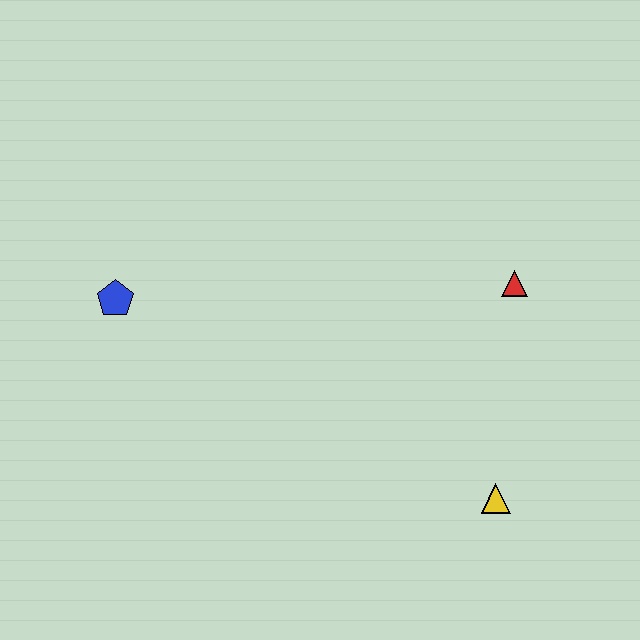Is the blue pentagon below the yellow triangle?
No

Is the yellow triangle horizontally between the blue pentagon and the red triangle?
Yes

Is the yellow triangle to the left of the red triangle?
Yes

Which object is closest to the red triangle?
The yellow triangle is closest to the red triangle.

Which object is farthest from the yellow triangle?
The blue pentagon is farthest from the yellow triangle.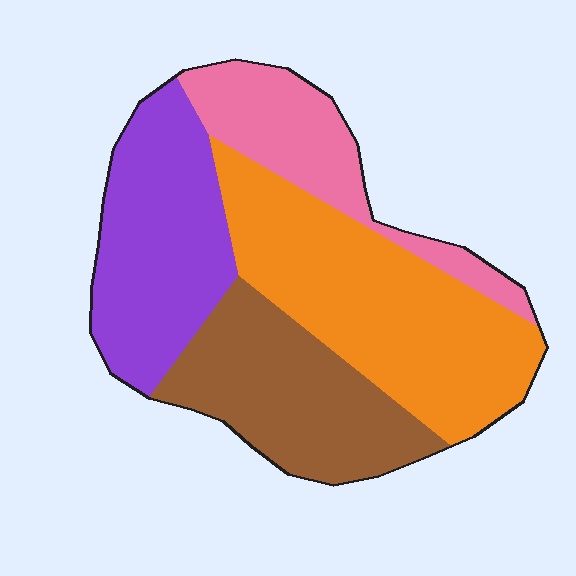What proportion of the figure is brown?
Brown covers around 25% of the figure.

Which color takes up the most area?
Orange, at roughly 35%.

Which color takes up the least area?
Pink, at roughly 15%.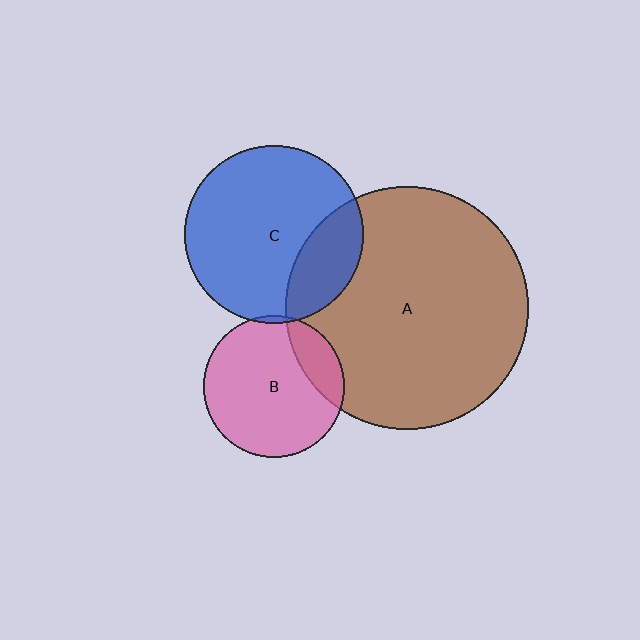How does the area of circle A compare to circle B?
Approximately 3.0 times.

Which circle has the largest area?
Circle A (brown).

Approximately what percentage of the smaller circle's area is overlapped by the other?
Approximately 20%.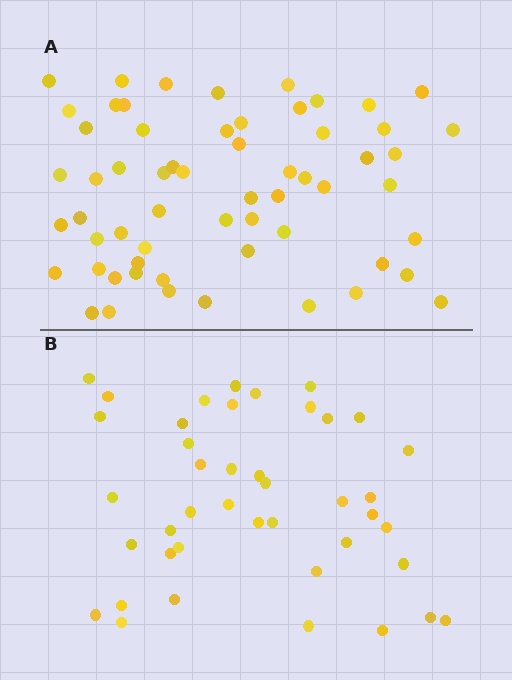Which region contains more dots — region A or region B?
Region A (the top region) has more dots.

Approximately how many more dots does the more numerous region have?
Region A has approximately 20 more dots than region B.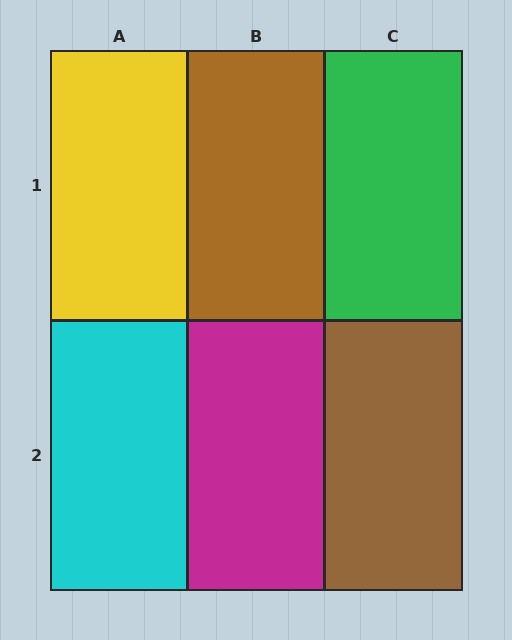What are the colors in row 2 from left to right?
Cyan, magenta, brown.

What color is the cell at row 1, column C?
Green.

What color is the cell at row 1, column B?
Brown.